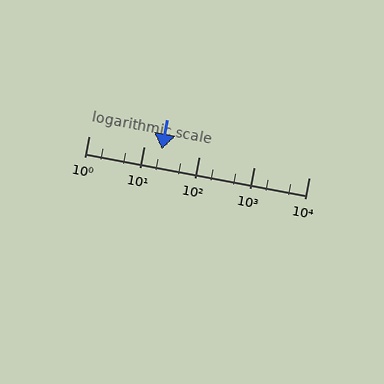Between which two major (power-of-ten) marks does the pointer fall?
The pointer is between 10 and 100.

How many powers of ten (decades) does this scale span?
The scale spans 4 decades, from 1 to 10000.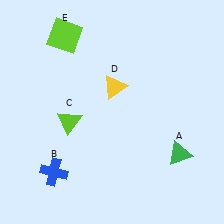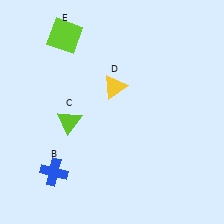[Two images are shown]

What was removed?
The green triangle (A) was removed in Image 2.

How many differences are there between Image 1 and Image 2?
There is 1 difference between the two images.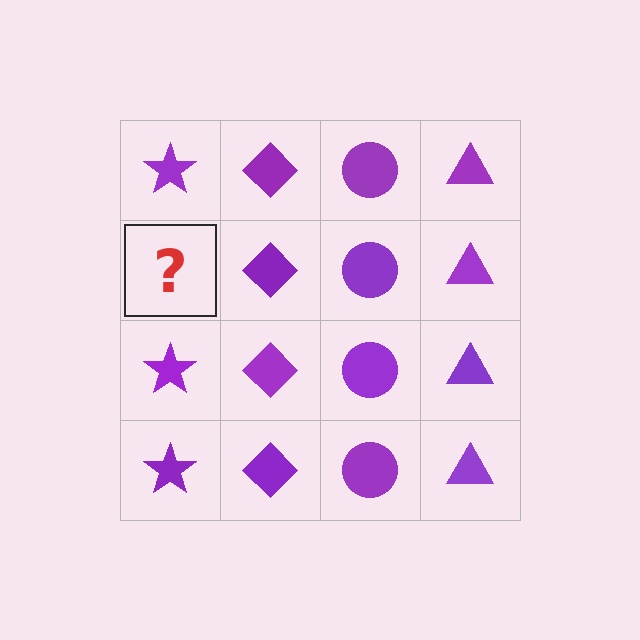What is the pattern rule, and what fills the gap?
The rule is that each column has a consistent shape. The gap should be filled with a purple star.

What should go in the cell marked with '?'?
The missing cell should contain a purple star.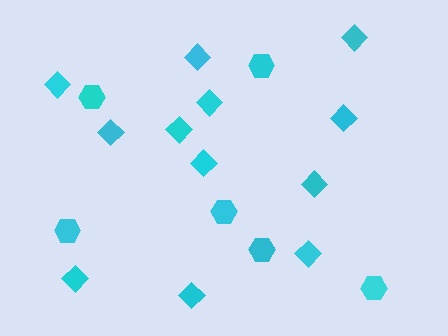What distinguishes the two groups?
There are 2 groups: one group of hexagons (6) and one group of diamonds (12).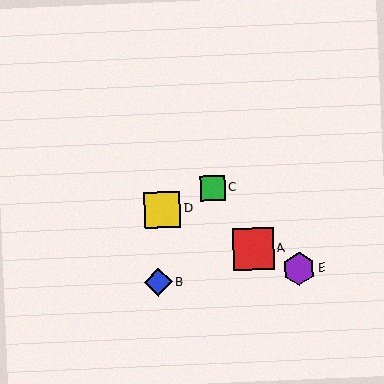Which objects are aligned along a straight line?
Objects A, D, E are aligned along a straight line.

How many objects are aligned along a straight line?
3 objects (A, D, E) are aligned along a straight line.